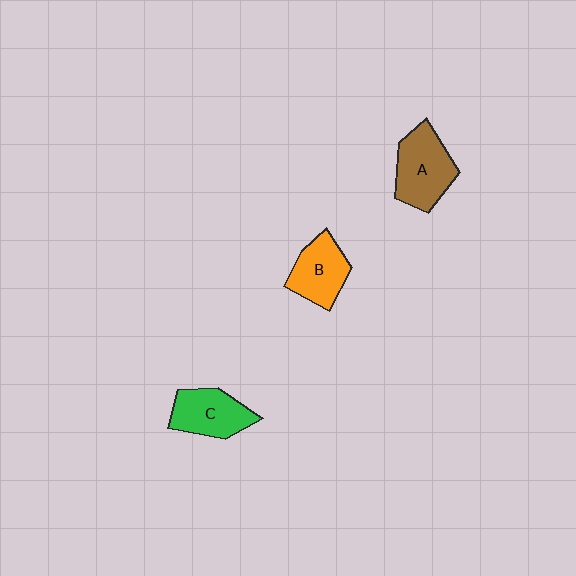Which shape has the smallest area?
Shape B (orange).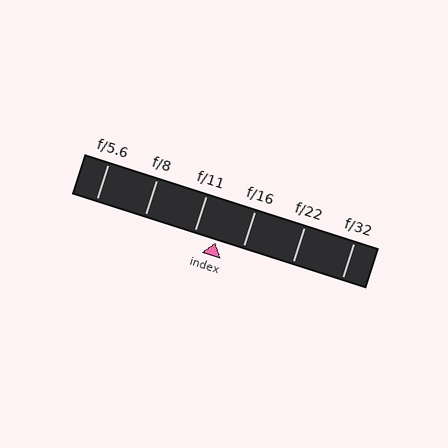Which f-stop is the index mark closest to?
The index mark is closest to f/11.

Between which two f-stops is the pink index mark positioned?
The index mark is between f/11 and f/16.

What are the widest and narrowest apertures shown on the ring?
The widest aperture shown is f/5.6 and the narrowest is f/32.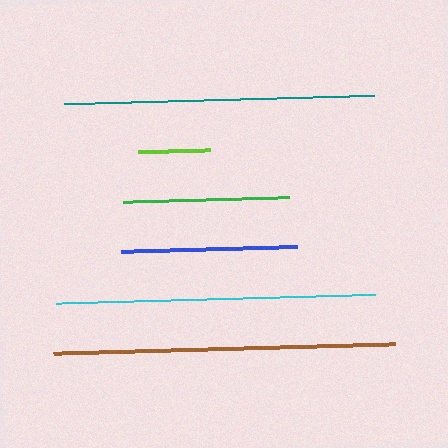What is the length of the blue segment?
The blue segment is approximately 177 pixels long.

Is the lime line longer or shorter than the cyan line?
The cyan line is longer than the lime line.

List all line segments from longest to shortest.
From longest to shortest: brown, cyan, teal, blue, green, lime.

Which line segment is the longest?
The brown line is the longest at approximately 342 pixels.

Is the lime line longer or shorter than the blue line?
The blue line is longer than the lime line.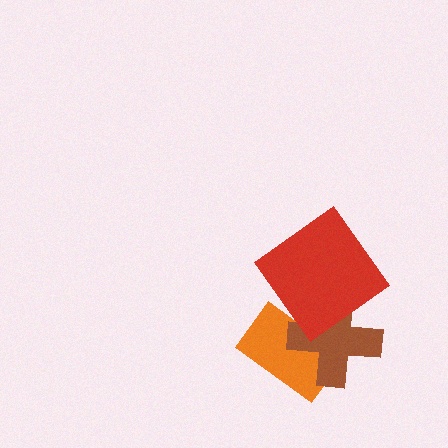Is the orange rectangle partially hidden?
Yes, it is partially covered by another shape.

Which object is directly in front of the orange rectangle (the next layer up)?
The brown cross is directly in front of the orange rectangle.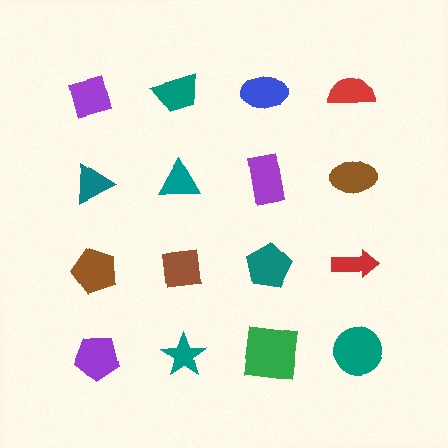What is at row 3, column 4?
A red arrow.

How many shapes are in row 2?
4 shapes.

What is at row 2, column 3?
A purple rectangle.